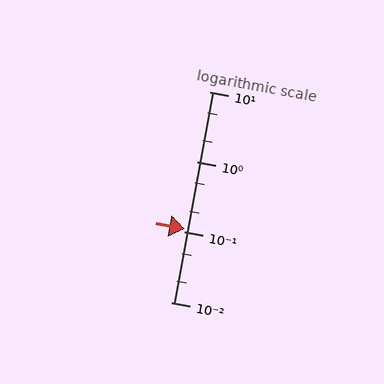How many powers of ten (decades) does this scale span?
The scale spans 3 decades, from 0.01 to 10.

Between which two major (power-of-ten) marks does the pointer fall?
The pointer is between 0.1 and 1.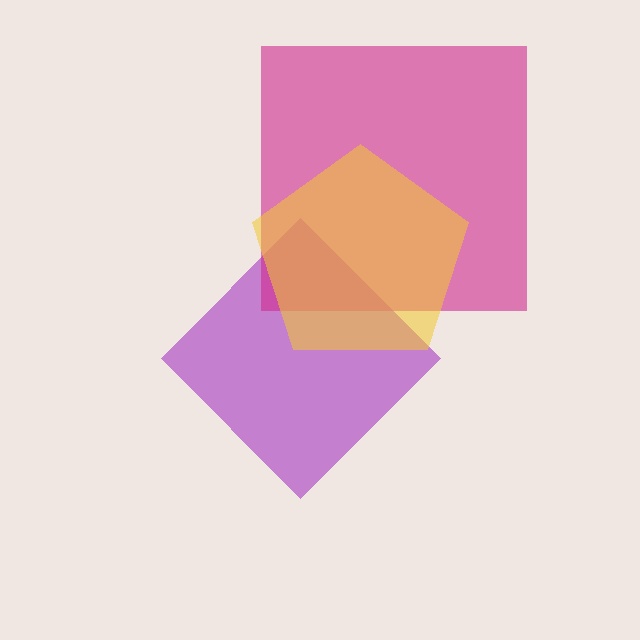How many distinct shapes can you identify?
There are 3 distinct shapes: a purple diamond, a magenta square, a yellow pentagon.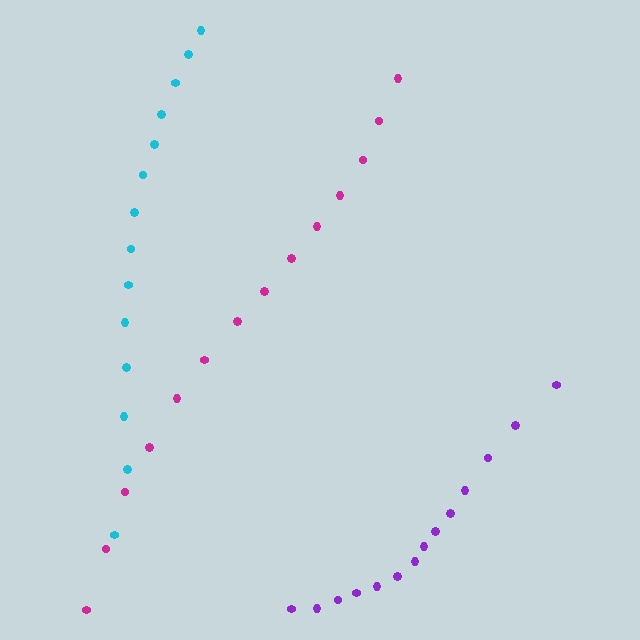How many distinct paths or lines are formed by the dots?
There are 3 distinct paths.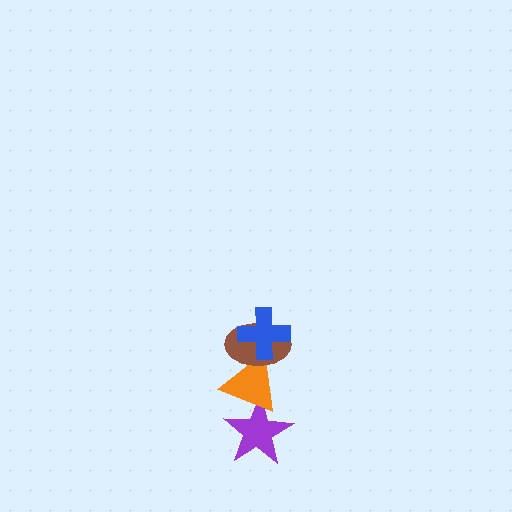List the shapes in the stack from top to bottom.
From top to bottom: the blue cross, the brown ellipse, the orange triangle, the purple star.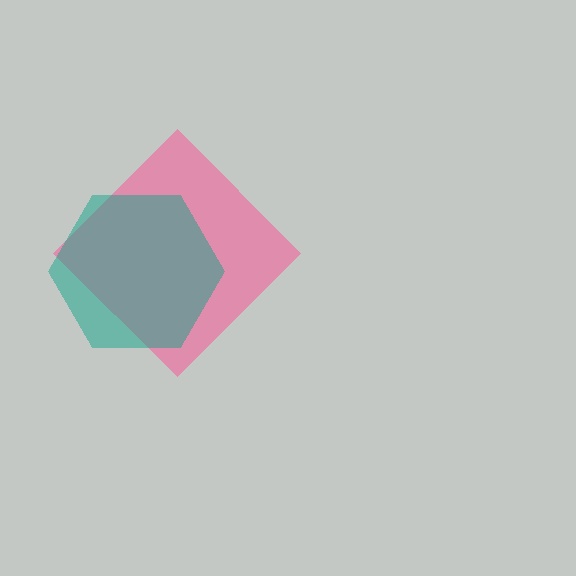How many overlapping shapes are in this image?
There are 2 overlapping shapes in the image.